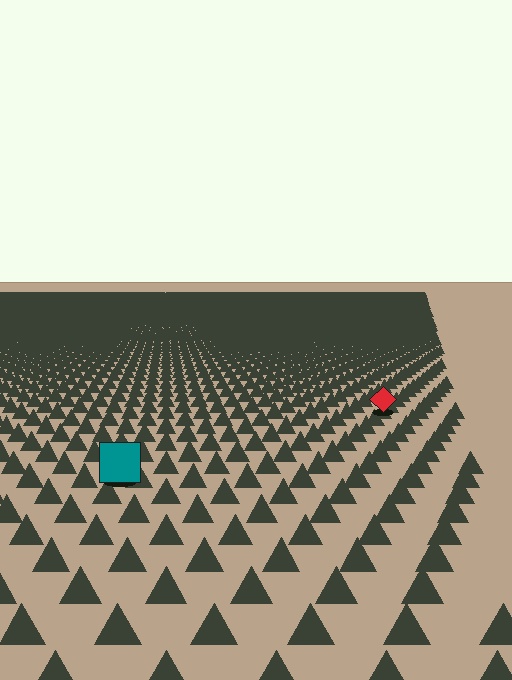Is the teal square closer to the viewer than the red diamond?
Yes. The teal square is closer — you can tell from the texture gradient: the ground texture is coarser near it.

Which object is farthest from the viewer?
The red diamond is farthest from the viewer. It appears smaller and the ground texture around it is denser.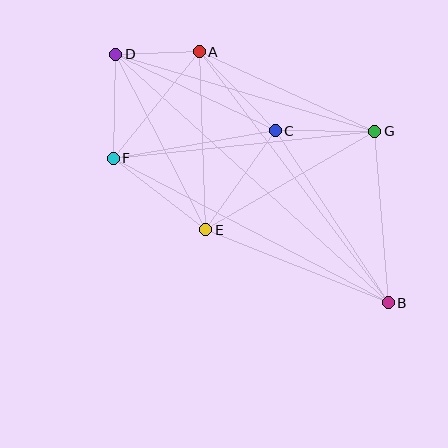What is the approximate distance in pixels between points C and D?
The distance between C and D is approximately 177 pixels.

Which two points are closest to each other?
Points A and D are closest to each other.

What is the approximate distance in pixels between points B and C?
The distance between B and C is approximately 206 pixels.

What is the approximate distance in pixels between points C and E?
The distance between C and E is approximately 121 pixels.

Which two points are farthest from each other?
Points B and D are farthest from each other.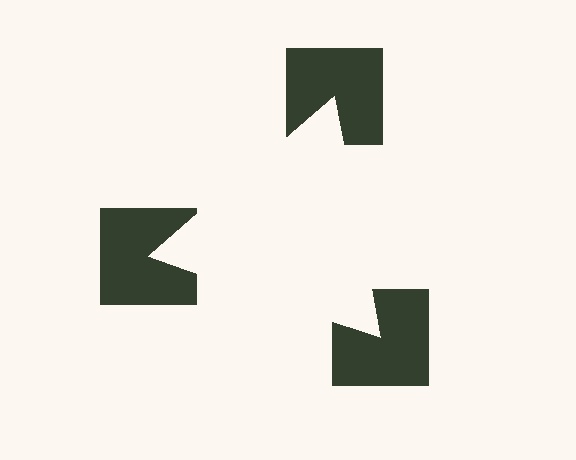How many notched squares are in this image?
There are 3 — one at each vertex of the illusory triangle.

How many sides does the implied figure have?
3 sides.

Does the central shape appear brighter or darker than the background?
It typically appears slightly brighter than the background, even though no actual brightness change is drawn.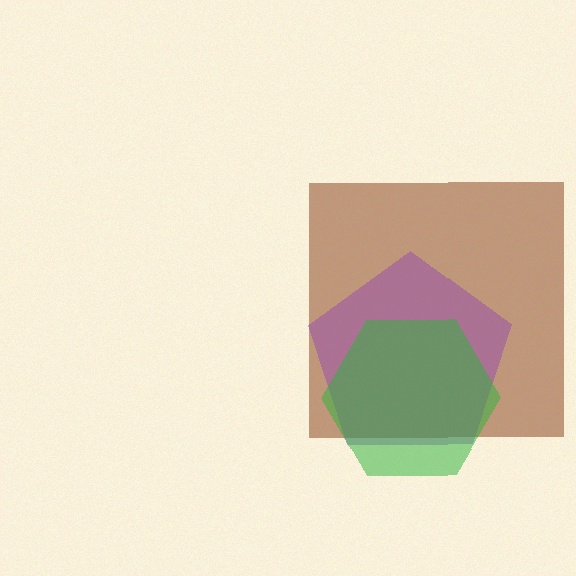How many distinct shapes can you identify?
There are 3 distinct shapes: a brown square, a purple pentagon, a green hexagon.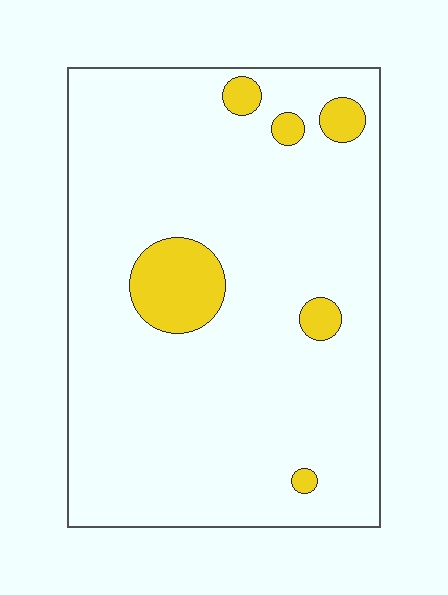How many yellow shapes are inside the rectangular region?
6.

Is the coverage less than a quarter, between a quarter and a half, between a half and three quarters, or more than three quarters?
Less than a quarter.